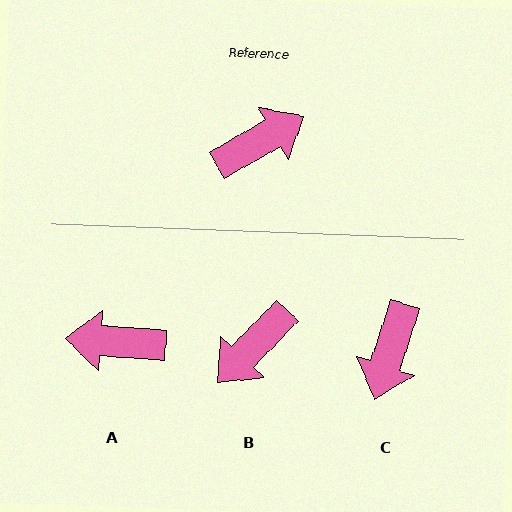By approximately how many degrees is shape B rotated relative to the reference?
Approximately 164 degrees clockwise.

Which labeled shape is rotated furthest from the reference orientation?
B, about 164 degrees away.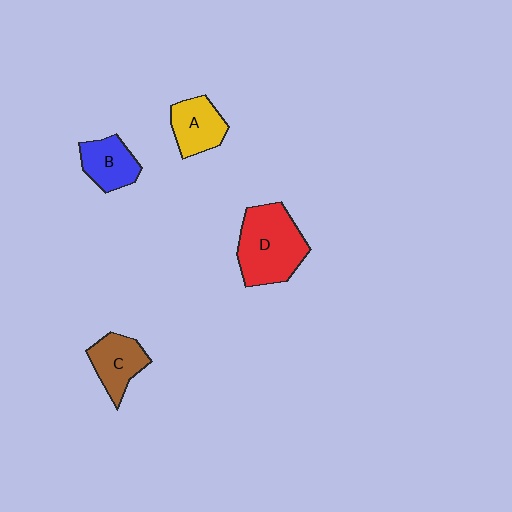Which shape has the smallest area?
Shape B (blue).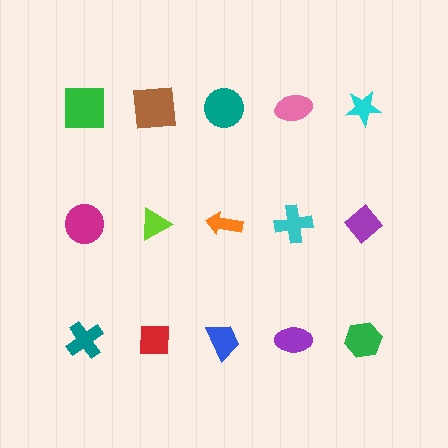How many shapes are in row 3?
5 shapes.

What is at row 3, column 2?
A red square.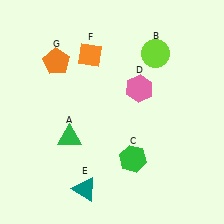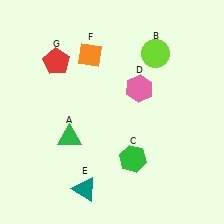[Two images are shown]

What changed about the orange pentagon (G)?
In Image 1, G is orange. In Image 2, it changed to red.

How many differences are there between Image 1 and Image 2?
There is 1 difference between the two images.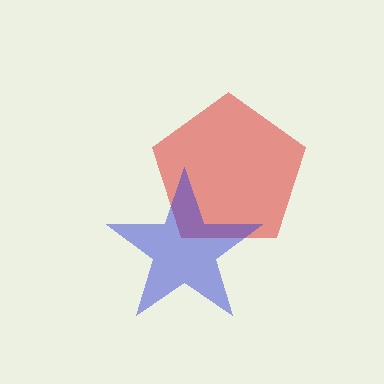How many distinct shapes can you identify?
There are 2 distinct shapes: a red pentagon, a blue star.